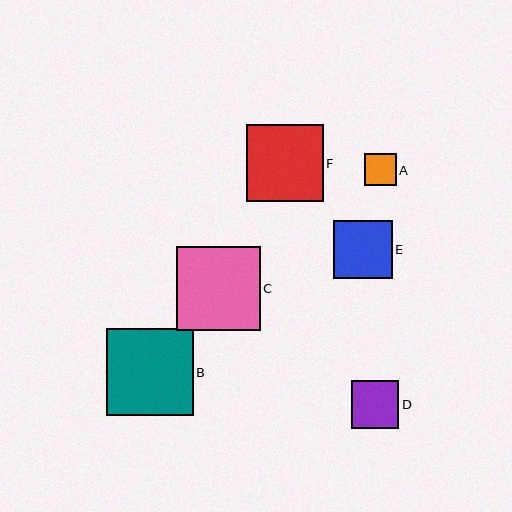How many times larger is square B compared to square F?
Square B is approximately 1.1 times the size of square F.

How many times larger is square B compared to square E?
Square B is approximately 1.5 times the size of square E.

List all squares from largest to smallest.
From largest to smallest: B, C, F, E, D, A.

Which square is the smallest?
Square A is the smallest with a size of approximately 32 pixels.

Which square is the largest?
Square B is the largest with a size of approximately 86 pixels.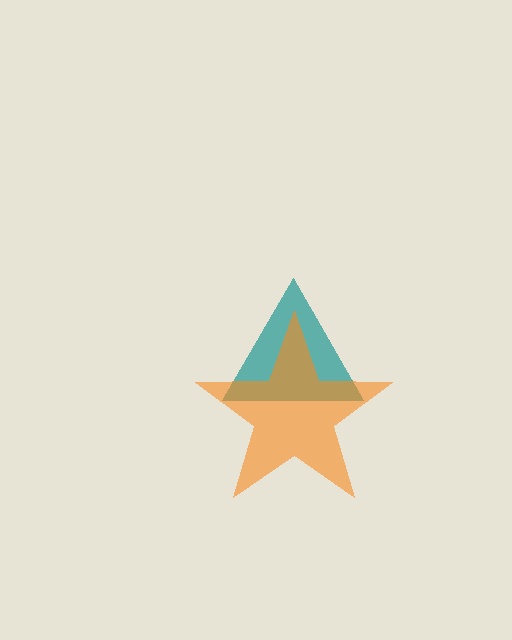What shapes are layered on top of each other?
The layered shapes are: a teal triangle, an orange star.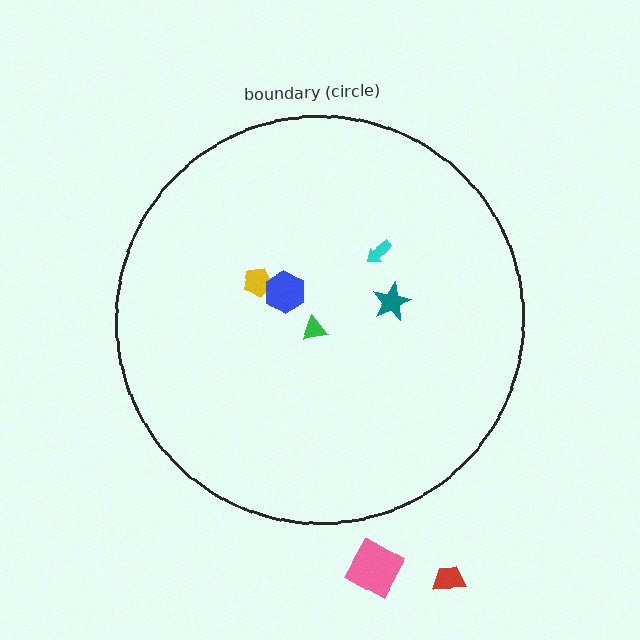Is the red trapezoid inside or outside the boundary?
Outside.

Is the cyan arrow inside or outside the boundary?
Inside.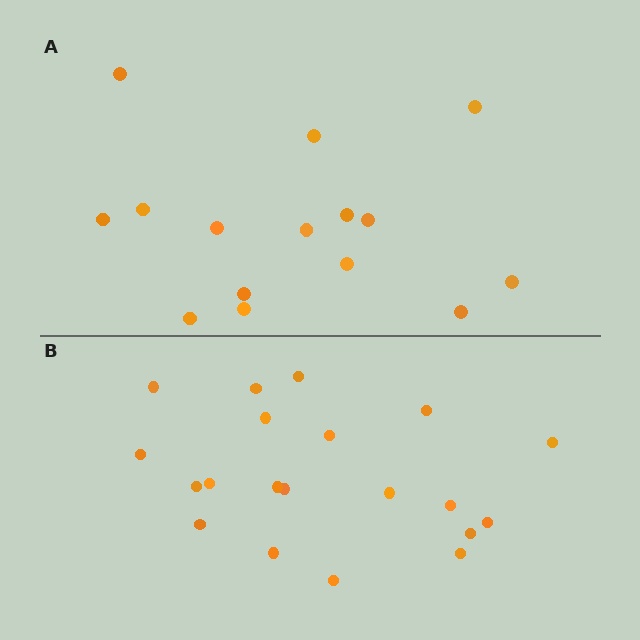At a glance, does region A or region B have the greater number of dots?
Region B (the bottom region) has more dots.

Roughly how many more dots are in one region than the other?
Region B has about 5 more dots than region A.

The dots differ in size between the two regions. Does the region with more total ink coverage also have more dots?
No. Region A has more total ink coverage because its dots are larger, but region B actually contains more individual dots. Total area can be misleading — the number of items is what matters here.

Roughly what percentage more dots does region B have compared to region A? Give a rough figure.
About 35% more.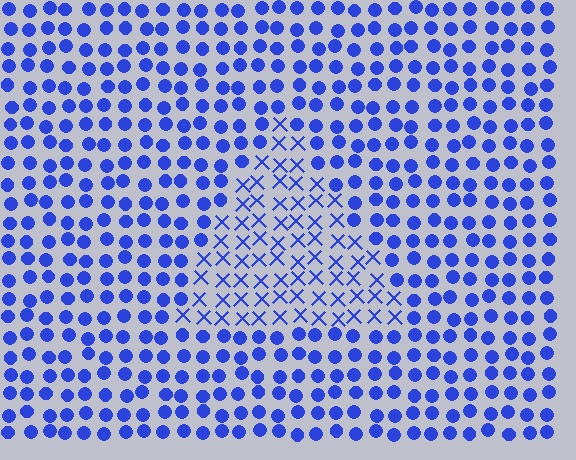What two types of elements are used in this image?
The image uses X marks inside the triangle region and circles outside it.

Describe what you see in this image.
The image is filled with small blue elements arranged in a uniform grid. A triangle-shaped region contains X marks, while the surrounding area contains circles. The boundary is defined purely by the change in element shape.